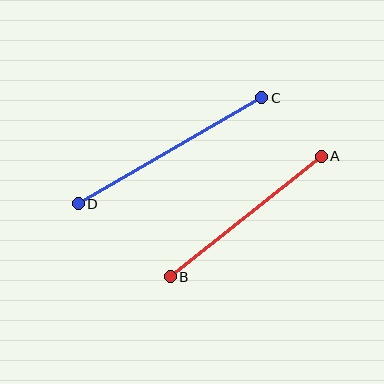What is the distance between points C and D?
The distance is approximately 212 pixels.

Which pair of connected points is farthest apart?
Points C and D are farthest apart.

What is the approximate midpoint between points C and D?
The midpoint is at approximately (170, 151) pixels.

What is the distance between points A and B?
The distance is approximately 193 pixels.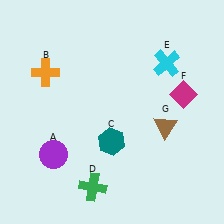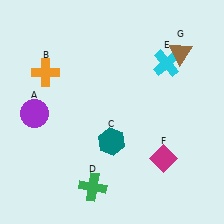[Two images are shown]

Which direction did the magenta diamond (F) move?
The magenta diamond (F) moved down.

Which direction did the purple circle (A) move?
The purple circle (A) moved up.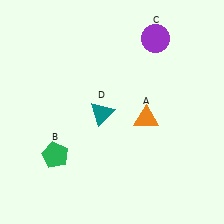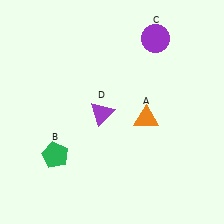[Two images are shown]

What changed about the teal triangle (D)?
In Image 1, D is teal. In Image 2, it changed to purple.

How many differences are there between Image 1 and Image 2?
There is 1 difference between the two images.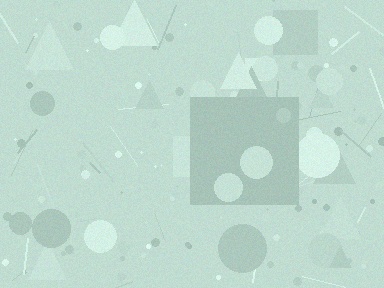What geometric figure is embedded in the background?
A square is embedded in the background.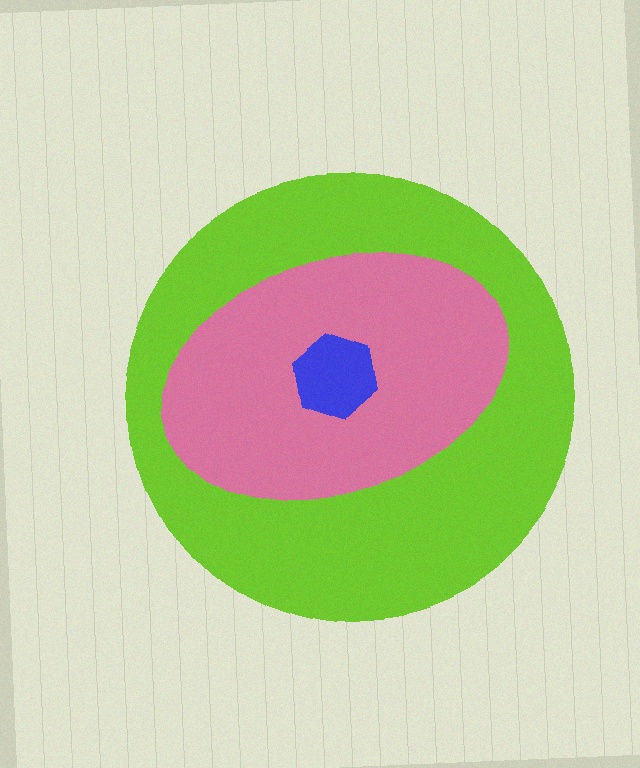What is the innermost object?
The blue hexagon.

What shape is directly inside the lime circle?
The pink ellipse.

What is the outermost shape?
The lime circle.